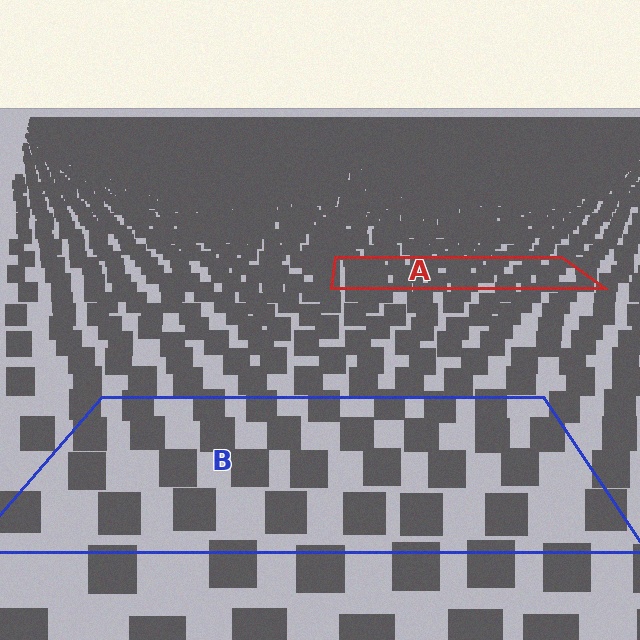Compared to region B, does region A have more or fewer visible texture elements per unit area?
Region A has more texture elements per unit area — they are packed more densely because it is farther away.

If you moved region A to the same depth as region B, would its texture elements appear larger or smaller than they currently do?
They would appear larger. At a closer depth, the same texture elements are projected at a bigger on-screen size.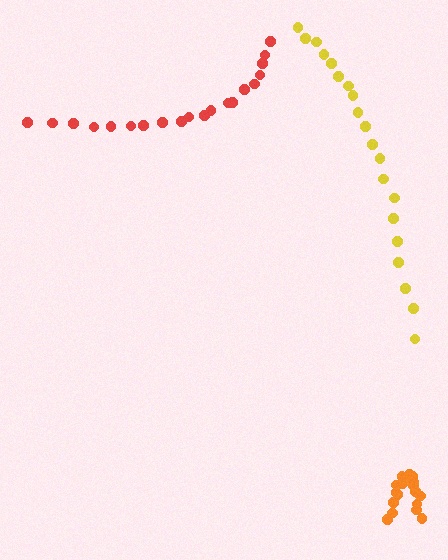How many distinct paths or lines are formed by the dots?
There are 3 distinct paths.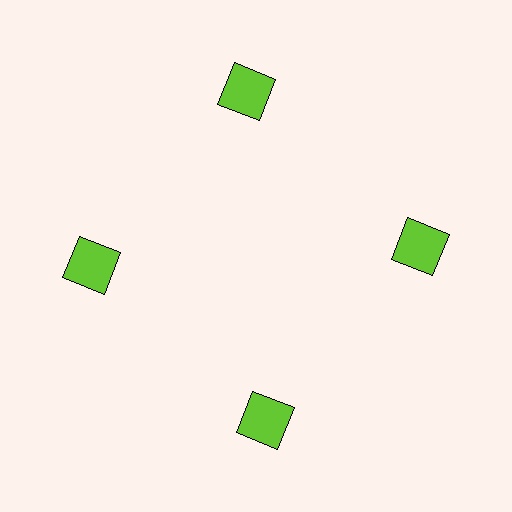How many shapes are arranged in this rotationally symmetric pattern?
There are 4 shapes, arranged in 4 groups of 1.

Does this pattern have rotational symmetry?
Yes, this pattern has 4-fold rotational symmetry. It looks the same after rotating 90 degrees around the center.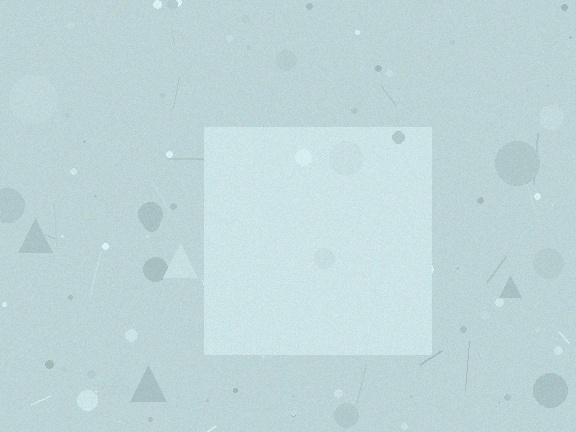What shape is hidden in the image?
A square is hidden in the image.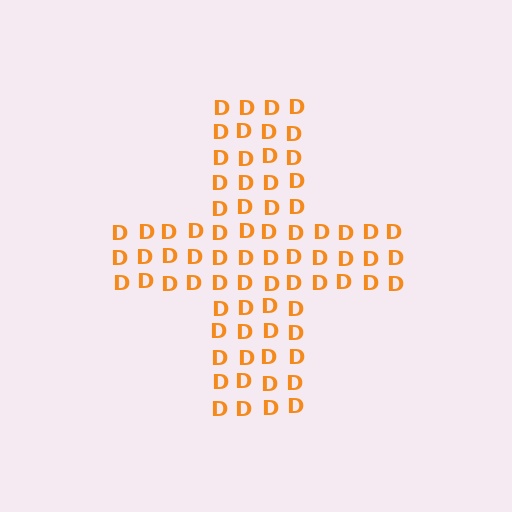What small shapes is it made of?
It is made of small letter D's.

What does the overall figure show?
The overall figure shows a cross.